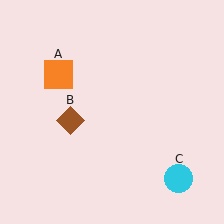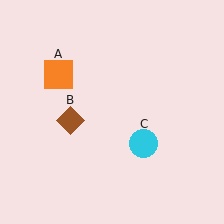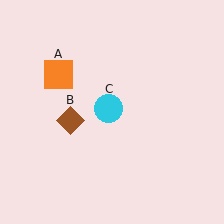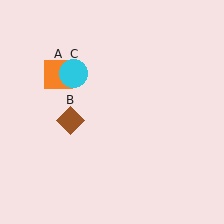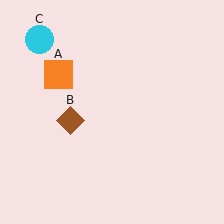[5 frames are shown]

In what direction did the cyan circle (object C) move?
The cyan circle (object C) moved up and to the left.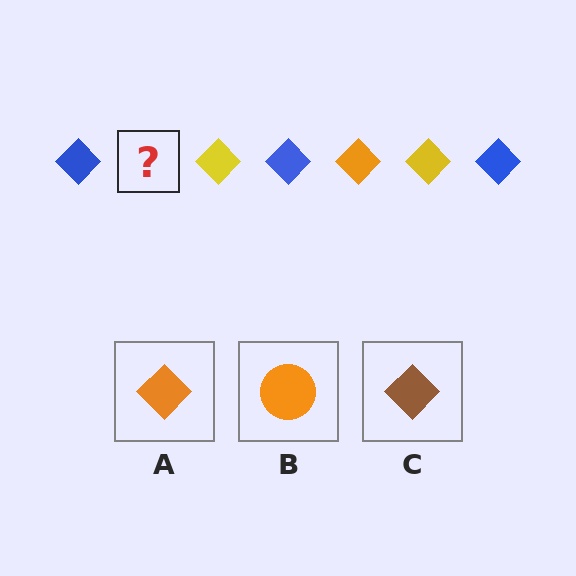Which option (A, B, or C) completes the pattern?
A.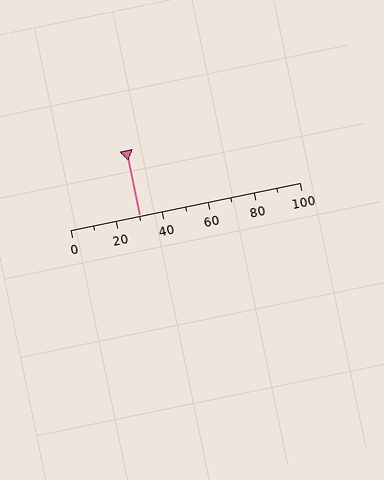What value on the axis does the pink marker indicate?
The marker indicates approximately 30.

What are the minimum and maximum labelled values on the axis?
The axis runs from 0 to 100.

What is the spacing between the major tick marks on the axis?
The major ticks are spaced 20 apart.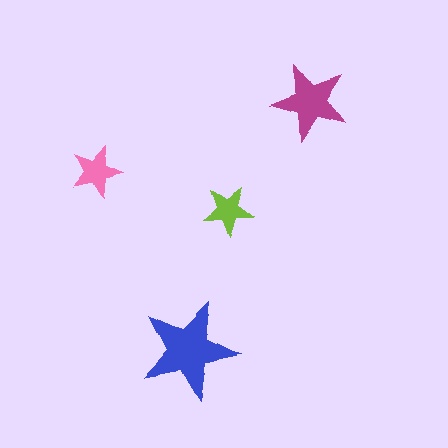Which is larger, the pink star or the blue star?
The blue one.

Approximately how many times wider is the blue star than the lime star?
About 2 times wider.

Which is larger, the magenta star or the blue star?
The blue one.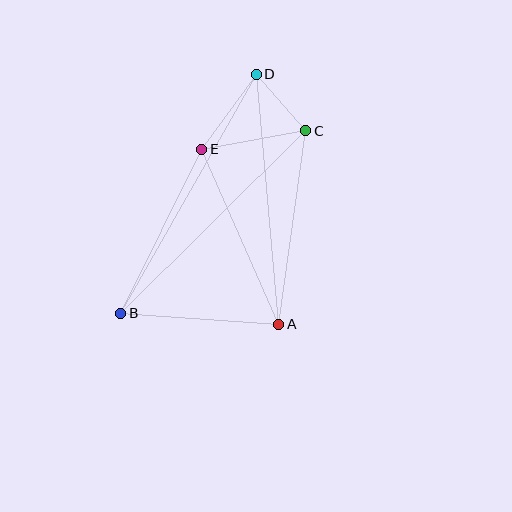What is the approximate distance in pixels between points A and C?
The distance between A and C is approximately 195 pixels.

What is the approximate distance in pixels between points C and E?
The distance between C and E is approximately 106 pixels.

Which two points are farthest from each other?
Points B and D are farthest from each other.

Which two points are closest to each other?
Points C and D are closest to each other.